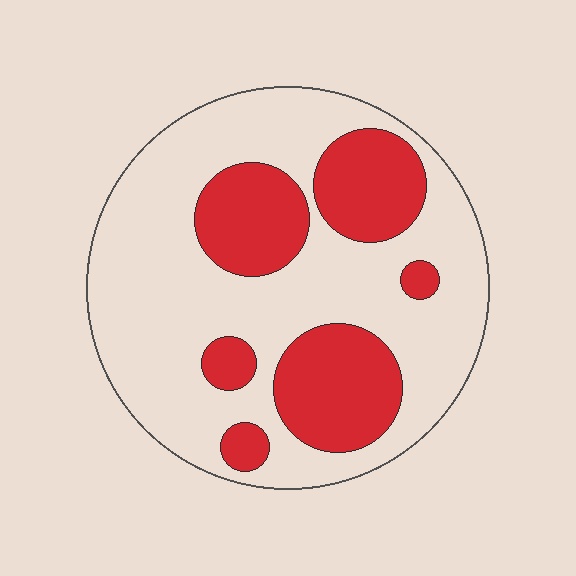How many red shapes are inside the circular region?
6.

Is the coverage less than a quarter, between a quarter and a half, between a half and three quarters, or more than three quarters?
Between a quarter and a half.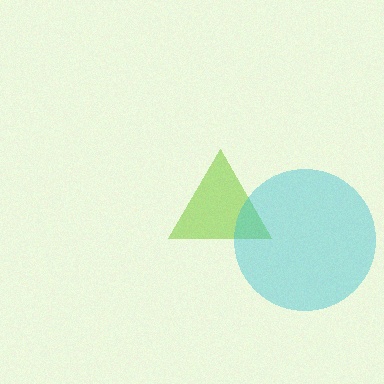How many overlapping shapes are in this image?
There are 2 overlapping shapes in the image.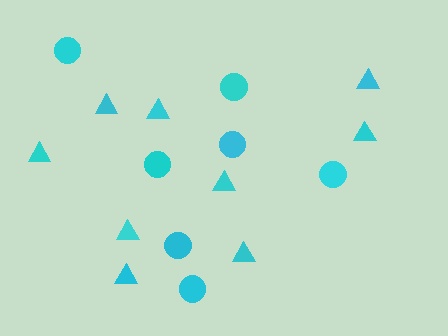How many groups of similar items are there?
There are 2 groups: one group of circles (7) and one group of triangles (9).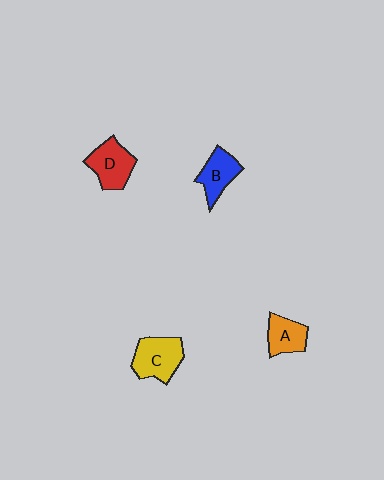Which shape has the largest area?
Shape C (yellow).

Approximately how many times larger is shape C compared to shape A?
Approximately 1.4 times.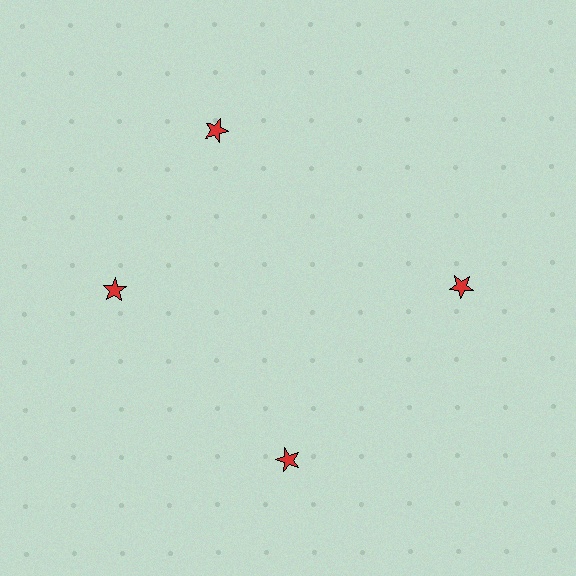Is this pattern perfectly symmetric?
No. The 4 red stars are arranged in a ring, but one element near the 12 o'clock position is rotated out of alignment along the ring, breaking the 4-fold rotational symmetry.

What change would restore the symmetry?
The symmetry would be restored by rotating it back into even spacing with its neighbors so that all 4 stars sit at equal angles and equal distance from the center.